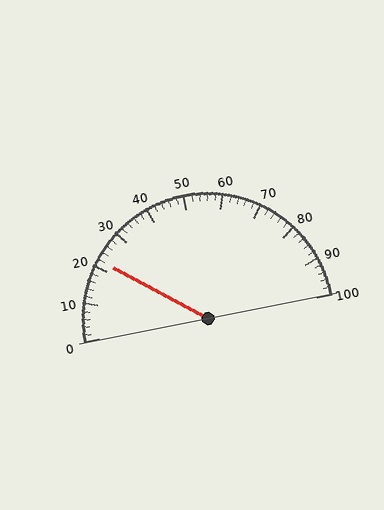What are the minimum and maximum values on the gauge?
The gauge ranges from 0 to 100.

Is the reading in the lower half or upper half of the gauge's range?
The reading is in the lower half of the range (0 to 100).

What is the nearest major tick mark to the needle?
The nearest major tick mark is 20.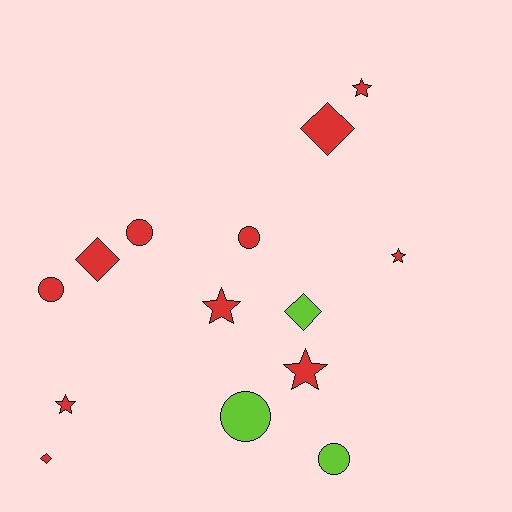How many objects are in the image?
There are 14 objects.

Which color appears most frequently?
Red, with 11 objects.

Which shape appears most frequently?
Star, with 5 objects.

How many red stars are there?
There are 5 red stars.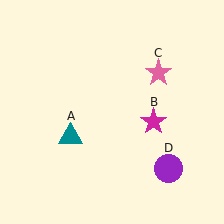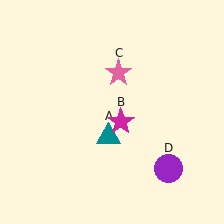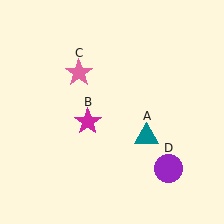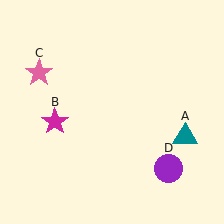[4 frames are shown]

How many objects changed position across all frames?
3 objects changed position: teal triangle (object A), magenta star (object B), pink star (object C).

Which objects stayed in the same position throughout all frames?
Purple circle (object D) remained stationary.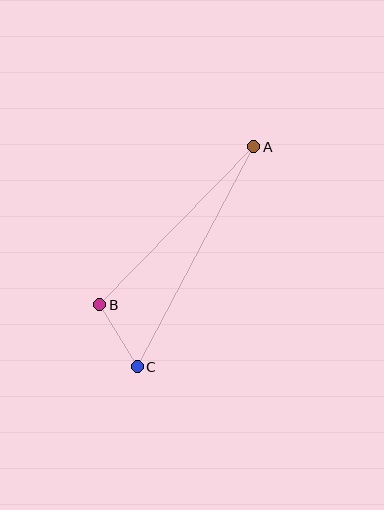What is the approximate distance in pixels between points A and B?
The distance between A and B is approximately 221 pixels.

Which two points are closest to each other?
Points B and C are closest to each other.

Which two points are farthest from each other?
Points A and C are farthest from each other.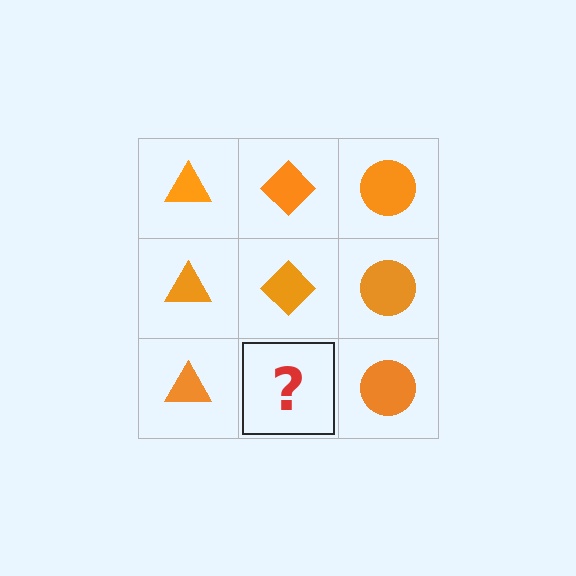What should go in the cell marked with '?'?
The missing cell should contain an orange diamond.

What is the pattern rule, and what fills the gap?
The rule is that each column has a consistent shape. The gap should be filled with an orange diamond.